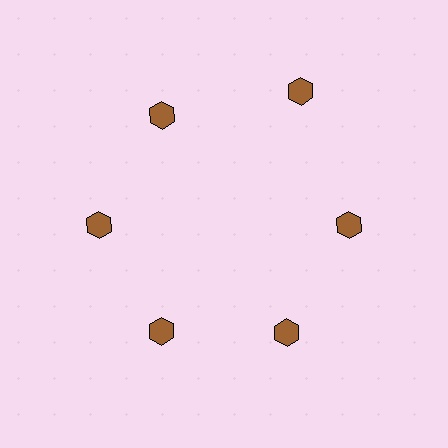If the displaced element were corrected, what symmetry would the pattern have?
It would have 6-fold rotational symmetry — the pattern would map onto itself every 60 degrees.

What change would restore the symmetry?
The symmetry would be restored by moving it inward, back onto the ring so that all 6 hexagons sit at equal angles and equal distance from the center.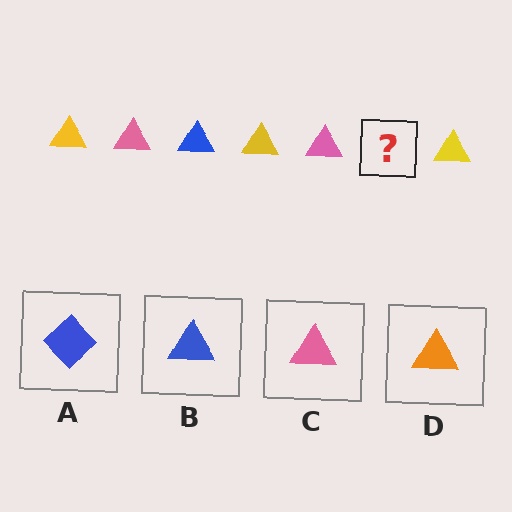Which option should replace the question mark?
Option B.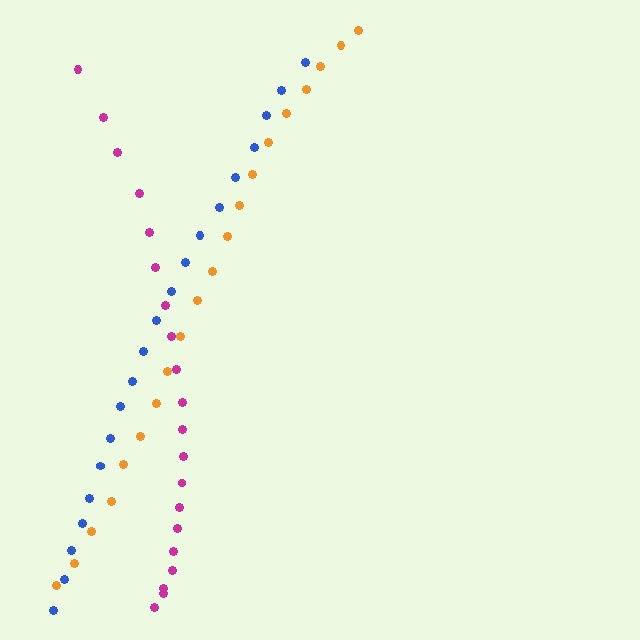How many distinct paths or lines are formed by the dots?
There are 3 distinct paths.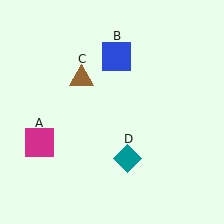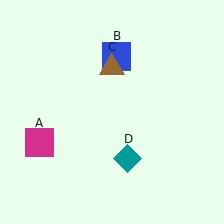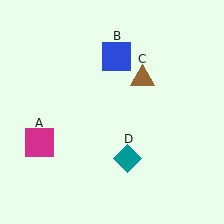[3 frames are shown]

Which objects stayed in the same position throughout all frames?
Magenta square (object A) and blue square (object B) and teal diamond (object D) remained stationary.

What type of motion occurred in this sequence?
The brown triangle (object C) rotated clockwise around the center of the scene.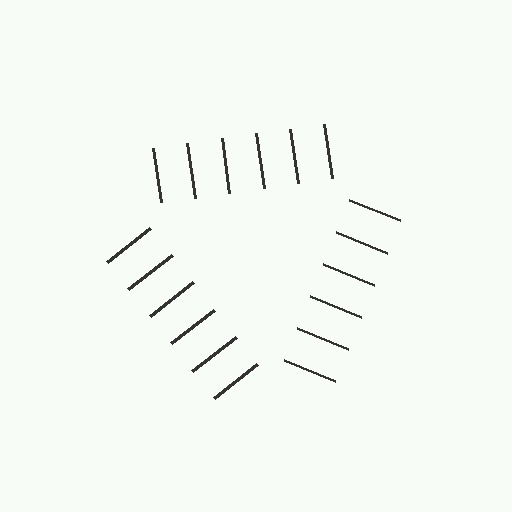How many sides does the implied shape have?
3 sides — the line-ends trace a triangle.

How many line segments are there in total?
18 — 6 along each of the 3 edges.